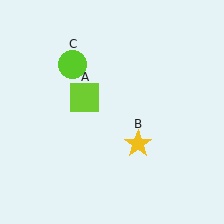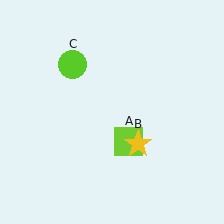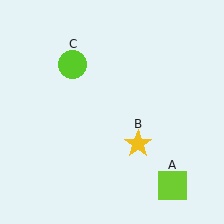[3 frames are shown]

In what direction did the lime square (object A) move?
The lime square (object A) moved down and to the right.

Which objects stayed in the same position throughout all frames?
Yellow star (object B) and lime circle (object C) remained stationary.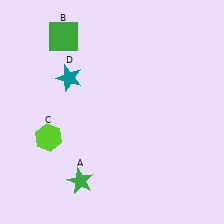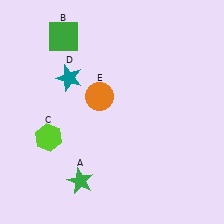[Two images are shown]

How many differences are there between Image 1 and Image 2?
There is 1 difference between the two images.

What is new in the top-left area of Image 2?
An orange circle (E) was added in the top-left area of Image 2.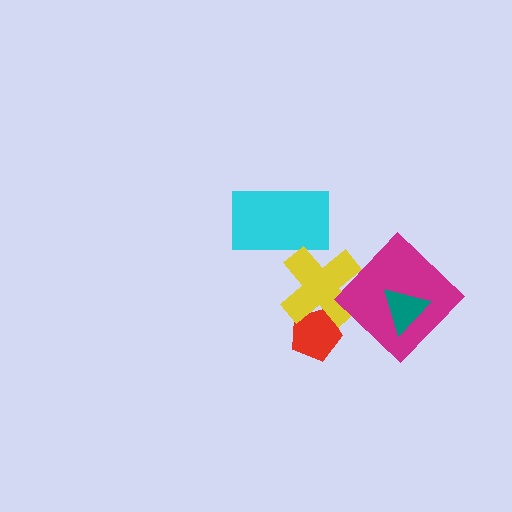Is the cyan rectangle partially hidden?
Yes, it is partially covered by another shape.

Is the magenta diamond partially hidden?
Yes, it is partially covered by another shape.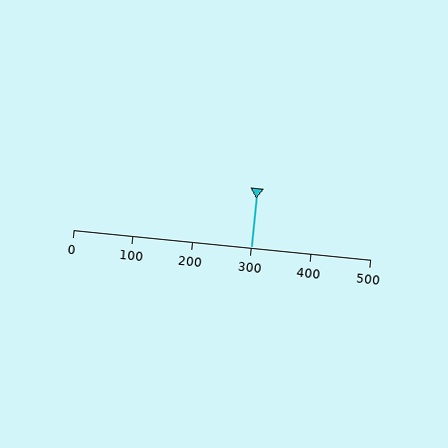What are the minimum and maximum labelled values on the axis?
The axis runs from 0 to 500.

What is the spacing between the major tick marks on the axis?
The major ticks are spaced 100 apart.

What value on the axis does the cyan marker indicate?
The marker indicates approximately 300.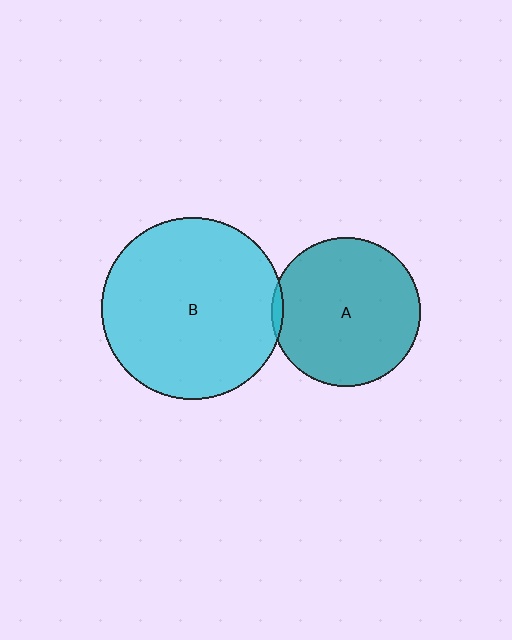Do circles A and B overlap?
Yes.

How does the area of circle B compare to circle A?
Approximately 1.5 times.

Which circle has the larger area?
Circle B (cyan).